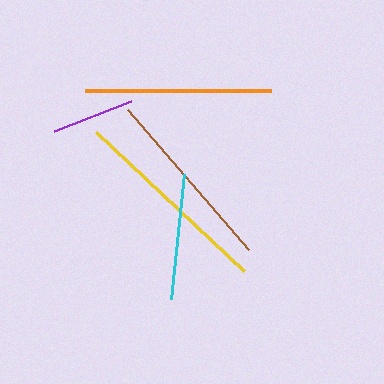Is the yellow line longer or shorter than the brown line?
The yellow line is longer than the brown line.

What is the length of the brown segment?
The brown segment is approximately 186 pixels long.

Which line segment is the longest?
The yellow line is the longest at approximately 203 pixels.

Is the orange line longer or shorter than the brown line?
The orange line is longer than the brown line.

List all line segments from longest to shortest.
From longest to shortest: yellow, orange, brown, cyan, purple.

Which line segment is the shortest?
The purple line is the shortest at approximately 82 pixels.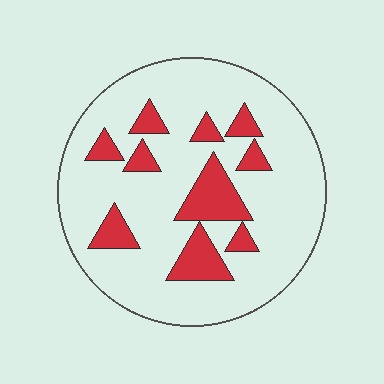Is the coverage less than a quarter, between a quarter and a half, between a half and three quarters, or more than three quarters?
Less than a quarter.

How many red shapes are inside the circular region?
10.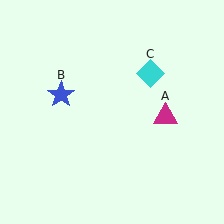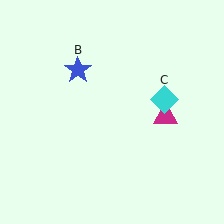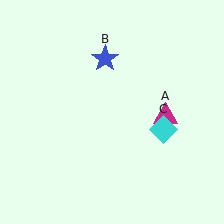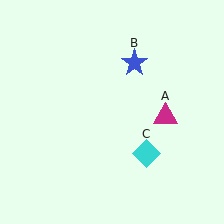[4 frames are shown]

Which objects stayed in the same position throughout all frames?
Magenta triangle (object A) remained stationary.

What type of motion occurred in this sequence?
The blue star (object B), cyan diamond (object C) rotated clockwise around the center of the scene.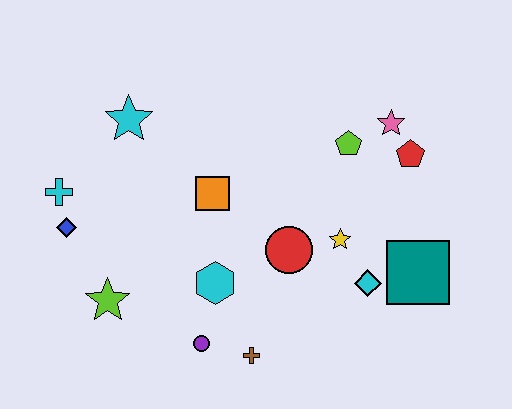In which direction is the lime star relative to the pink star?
The lime star is to the left of the pink star.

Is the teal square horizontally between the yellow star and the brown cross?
No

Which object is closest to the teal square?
The cyan diamond is closest to the teal square.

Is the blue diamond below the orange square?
Yes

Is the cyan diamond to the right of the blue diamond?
Yes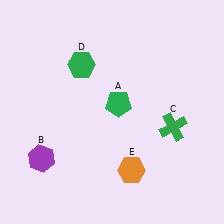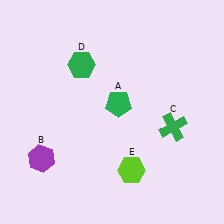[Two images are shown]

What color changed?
The hexagon (E) changed from orange in Image 1 to lime in Image 2.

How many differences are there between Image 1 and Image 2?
There is 1 difference between the two images.